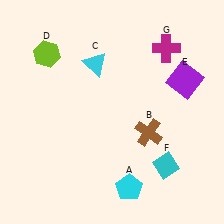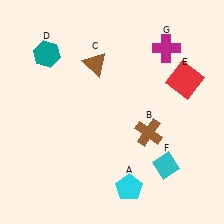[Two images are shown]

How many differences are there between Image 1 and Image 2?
There are 3 differences between the two images.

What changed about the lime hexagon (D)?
In Image 1, D is lime. In Image 2, it changed to teal.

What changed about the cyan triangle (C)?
In Image 1, C is cyan. In Image 2, it changed to brown.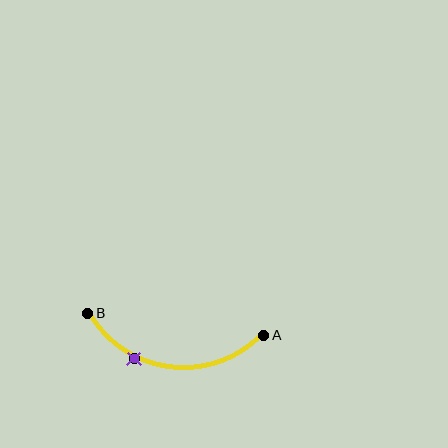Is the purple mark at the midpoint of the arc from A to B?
No. The purple mark lies on the arc but is closer to endpoint B. The arc midpoint would be at the point on the curve equidistant along the arc from both A and B.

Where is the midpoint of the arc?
The arc midpoint is the point on the curve farthest from the straight line joining A and B. It sits below that line.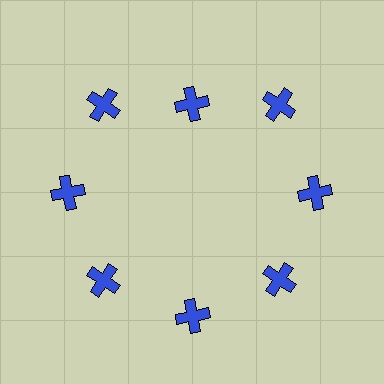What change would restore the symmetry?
The symmetry would be restored by moving it outward, back onto the ring so that all 8 crosses sit at equal angles and equal distance from the center.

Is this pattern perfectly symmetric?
No. The 8 blue crosses are arranged in a ring, but one element near the 12 o'clock position is pulled inward toward the center, breaking the 8-fold rotational symmetry.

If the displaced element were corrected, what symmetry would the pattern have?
It would have 8-fold rotational symmetry — the pattern would map onto itself every 45 degrees.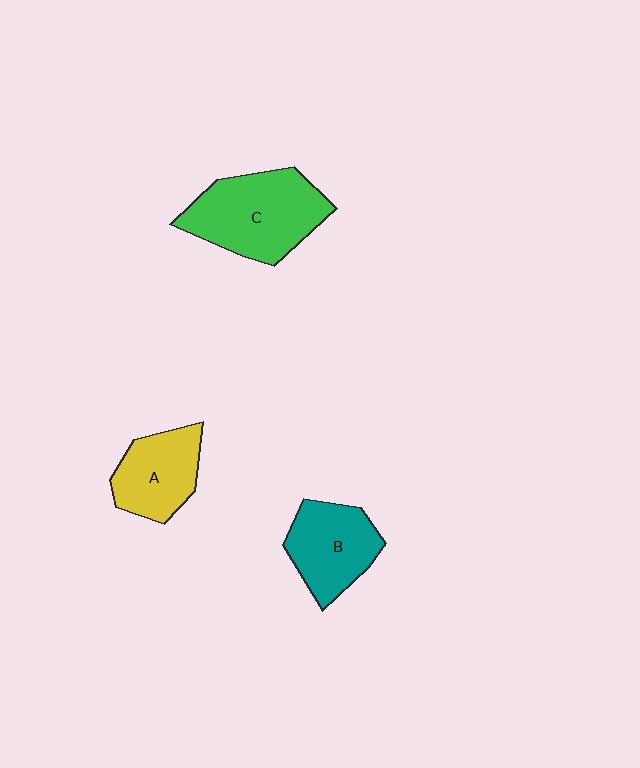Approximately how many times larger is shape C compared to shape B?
Approximately 1.4 times.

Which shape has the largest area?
Shape C (green).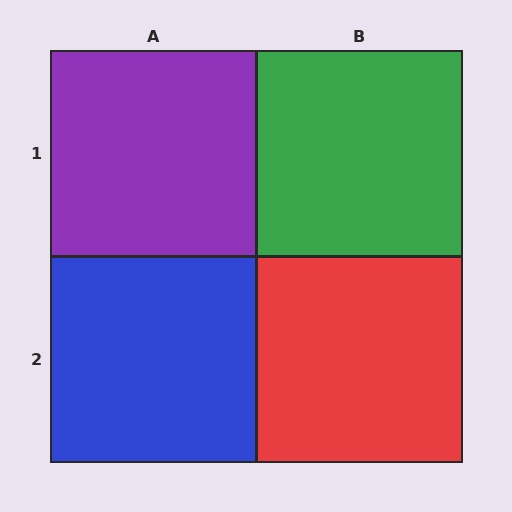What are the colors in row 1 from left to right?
Purple, green.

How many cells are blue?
1 cell is blue.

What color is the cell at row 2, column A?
Blue.